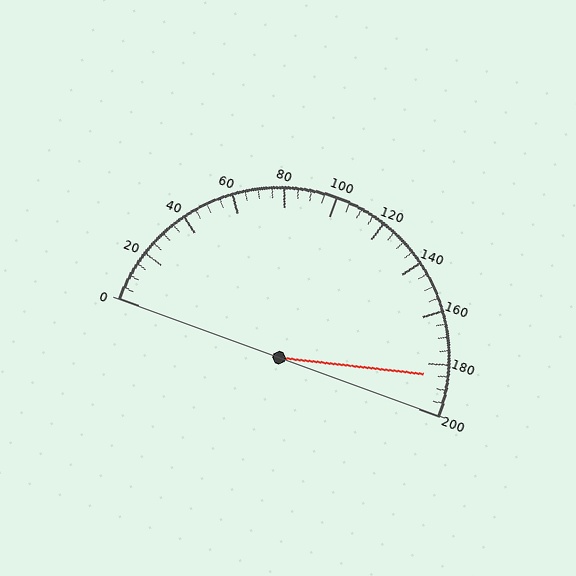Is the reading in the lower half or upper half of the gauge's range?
The reading is in the upper half of the range (0 to 200).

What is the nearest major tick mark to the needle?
The nearest major tick mark is 180.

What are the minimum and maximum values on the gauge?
The gauge ranges from 0 to 200.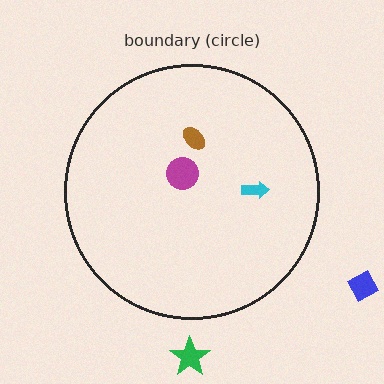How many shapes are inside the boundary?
3 inside, 2 outside.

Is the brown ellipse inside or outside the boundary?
Inside.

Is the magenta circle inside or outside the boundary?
Inside.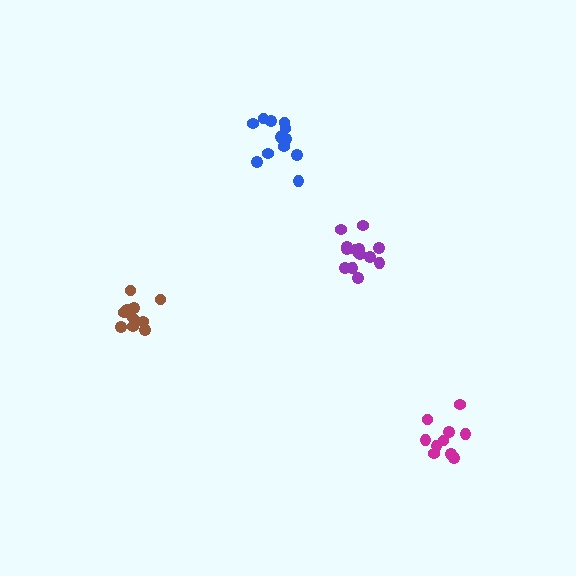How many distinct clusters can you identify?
There are 4 distinct clusters.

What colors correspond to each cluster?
The clusters are colored: brown, magenta, purple, blue.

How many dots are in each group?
Group 1: 11 dots, Group 2: 10 dots, Group 3: 14 dots, Group 4: 12 dots (47 total).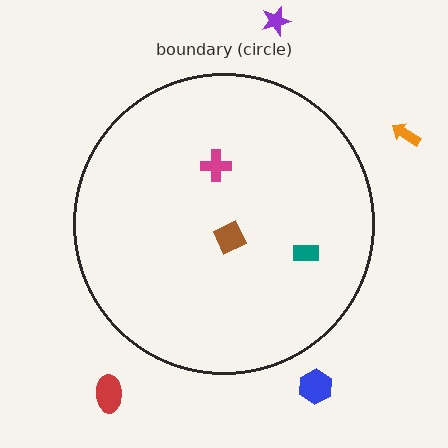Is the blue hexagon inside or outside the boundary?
Outside.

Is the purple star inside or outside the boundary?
Outside.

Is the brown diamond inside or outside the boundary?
Inside.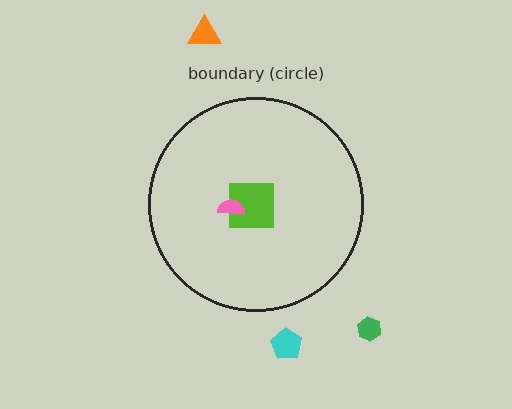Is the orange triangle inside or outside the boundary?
Outside.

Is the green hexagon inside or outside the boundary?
Outside.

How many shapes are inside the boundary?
2 inside, 3 outside.